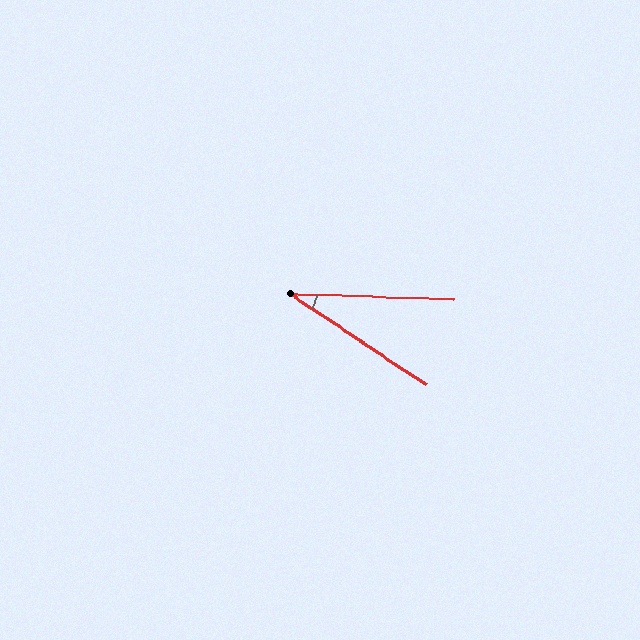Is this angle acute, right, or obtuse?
It is acute.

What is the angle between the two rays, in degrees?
Approximately 32 degrees.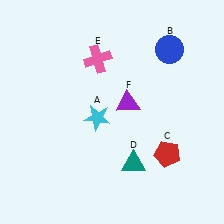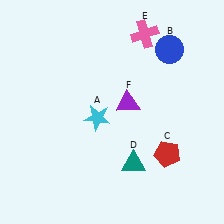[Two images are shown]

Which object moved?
The pink cross (E) moved right.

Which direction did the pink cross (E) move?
The pink cross (E) moved right.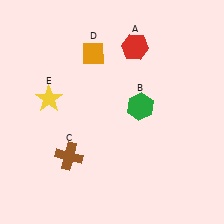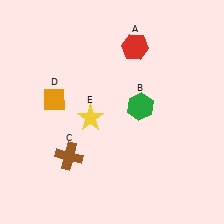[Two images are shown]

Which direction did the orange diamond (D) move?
The orange diamond (D) moved down.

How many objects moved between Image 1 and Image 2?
2 objects moved between the two images.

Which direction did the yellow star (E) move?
The yellow star (E) moved right.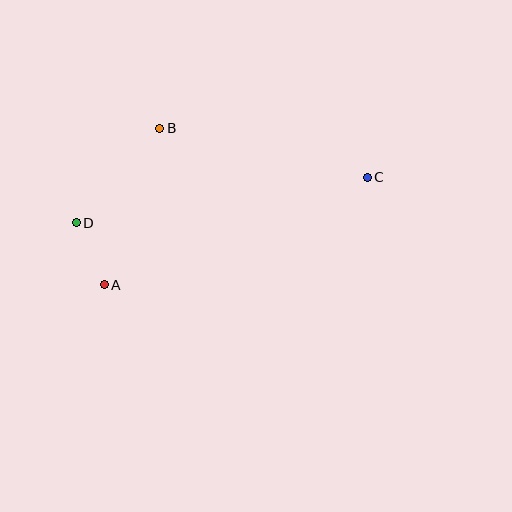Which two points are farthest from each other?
Points C and D are farthest from each other.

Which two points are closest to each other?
Points A and D are closest to each other.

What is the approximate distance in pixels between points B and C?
The distance between B and C is approximately 213 pixels.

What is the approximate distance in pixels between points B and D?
The distance between B and D is approximately 126 pixels.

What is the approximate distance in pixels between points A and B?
The distance between A and B is approximately 166 pixels.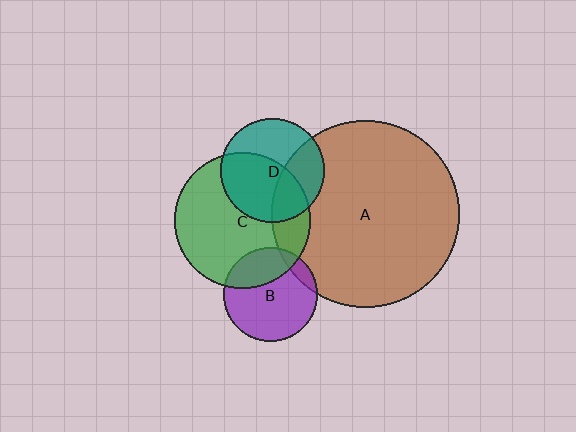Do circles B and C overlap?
Yes.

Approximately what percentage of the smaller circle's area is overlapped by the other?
Approximately 30%.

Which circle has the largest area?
Circle A (brown).